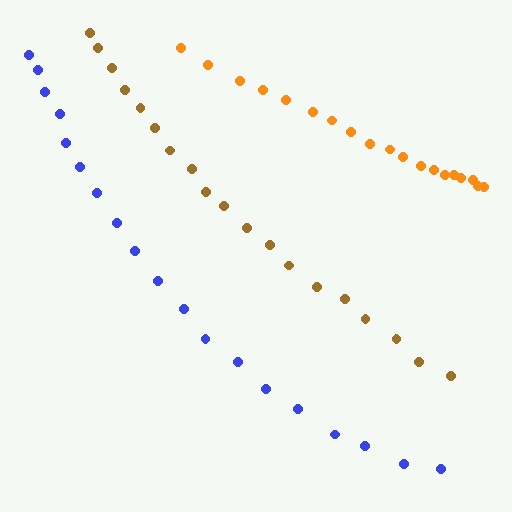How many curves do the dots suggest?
There are 3 distinct paths.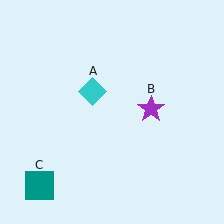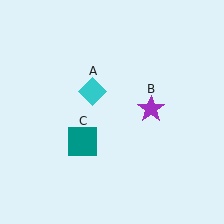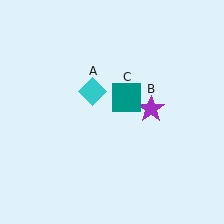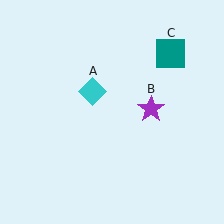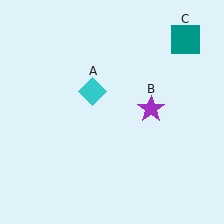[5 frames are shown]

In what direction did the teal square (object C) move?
The teal square (object C) moved up and to the right.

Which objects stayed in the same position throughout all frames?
Cyan diamond (object A) and purple star (object B) remained stationary.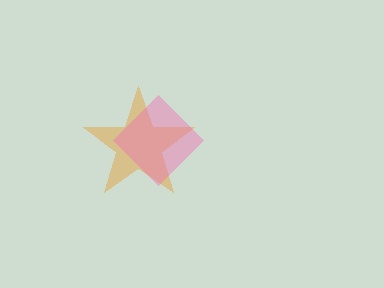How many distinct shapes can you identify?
There are 2 distinct shapes: an orange star, a pink diamond.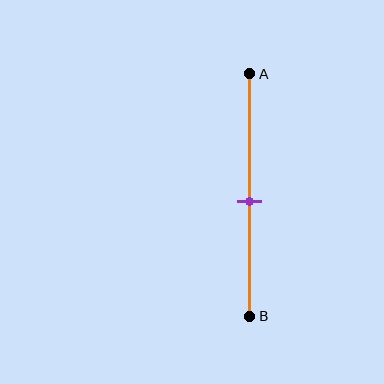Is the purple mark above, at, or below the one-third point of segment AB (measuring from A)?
The purple mark is below the one-third point of segment AB.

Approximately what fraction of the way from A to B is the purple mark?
The purple mark is approximately 55% of the way from A to B.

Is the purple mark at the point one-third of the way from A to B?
No, the mark is at about 55% from A, not at the 33% one-third point.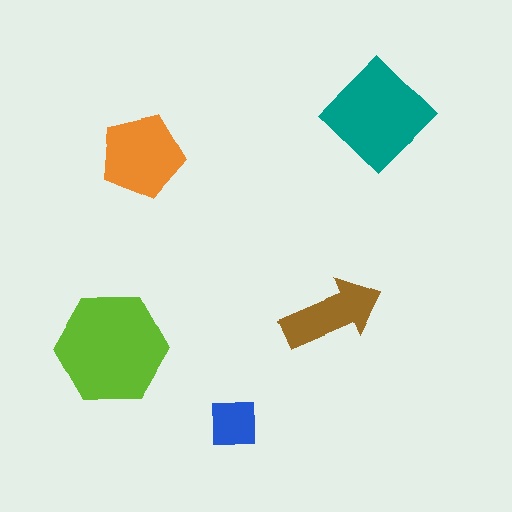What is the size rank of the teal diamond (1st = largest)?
2nd.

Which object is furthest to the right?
The teal diamond is rightmost.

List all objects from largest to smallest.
The lime hexagon, the teal diamond, the orange pentagon, the brown arrow, the blue square.